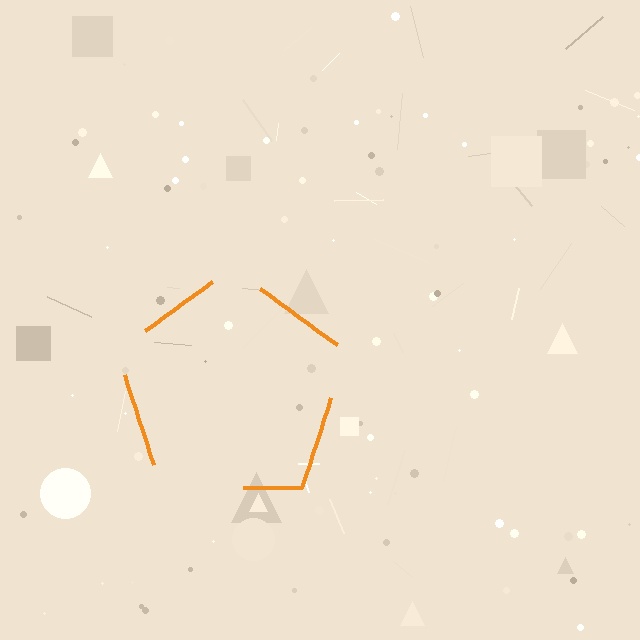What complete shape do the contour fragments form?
The contour fragments form a pentagon.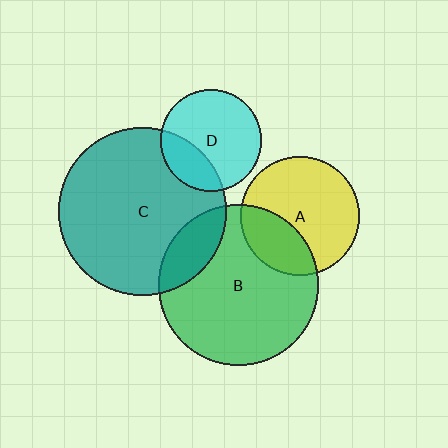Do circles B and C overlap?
Yes.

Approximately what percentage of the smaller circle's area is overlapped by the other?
Approximately 15%.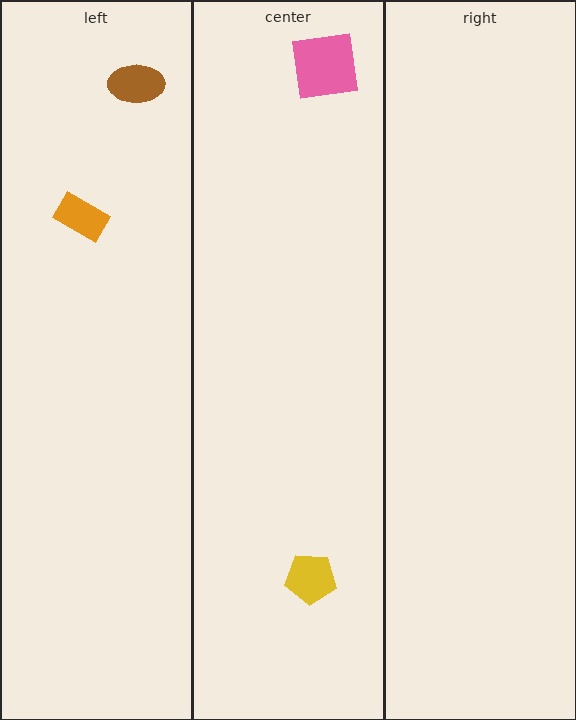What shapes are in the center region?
The pink square, the yellow pentagon.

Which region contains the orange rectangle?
The left region.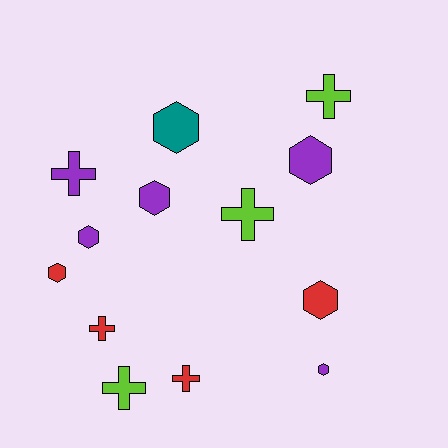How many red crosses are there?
There are 2 red crosses.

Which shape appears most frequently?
Hexagon, with 7 objects.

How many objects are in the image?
There are 13 objects.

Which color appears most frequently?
Purple, with 5 objects.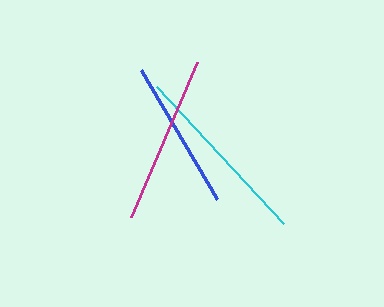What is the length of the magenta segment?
The magenta segment is approximately 168 pixels long.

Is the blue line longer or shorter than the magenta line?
The magenta line is longer than the blue line.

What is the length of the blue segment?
The blue segment is approximately 150 pixels long.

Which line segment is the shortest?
The blue line is the shortest at approximately 150 pixels.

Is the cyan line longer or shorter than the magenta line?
The cyan line is longer than the magenta line.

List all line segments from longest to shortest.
From longest to shortest: cyan, magenta, blue.